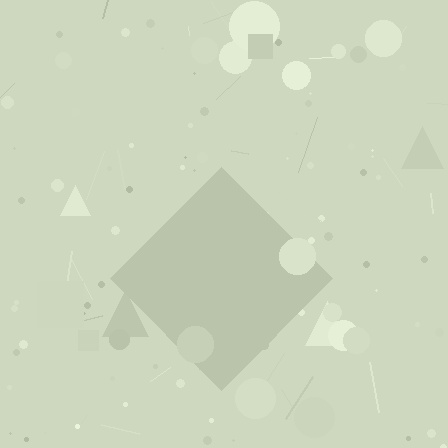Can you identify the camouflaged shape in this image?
The camouflaged shape is a diamond.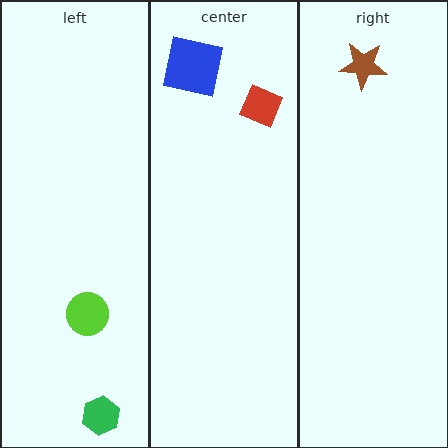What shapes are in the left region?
The lime circle, the green hexagon.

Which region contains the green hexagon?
The left region.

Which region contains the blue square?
The center region.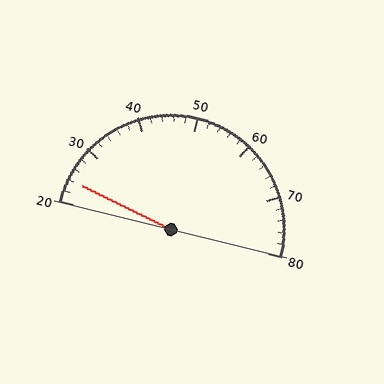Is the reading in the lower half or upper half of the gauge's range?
The reading is in the lower half of the range (20 to 80).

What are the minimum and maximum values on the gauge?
The gauge ranges from 20 to 80.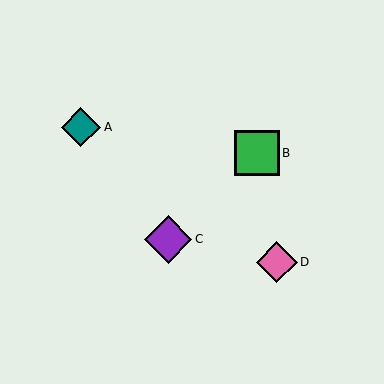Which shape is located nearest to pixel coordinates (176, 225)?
The purple diamond (labeled C) at (168, 239) is nearest to that location.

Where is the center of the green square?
The center of the green square is at (257, 153).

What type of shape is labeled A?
Shape A is a teal diamond.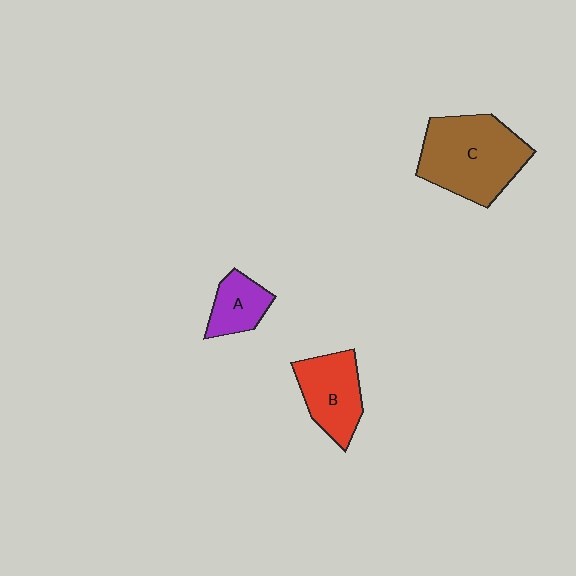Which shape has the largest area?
Shape C (brown).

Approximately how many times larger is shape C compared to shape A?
Approximately 2.5 times.